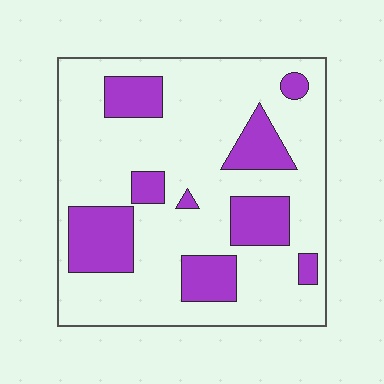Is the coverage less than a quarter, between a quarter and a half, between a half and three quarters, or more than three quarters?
Less than a quarter.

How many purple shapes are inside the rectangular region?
9.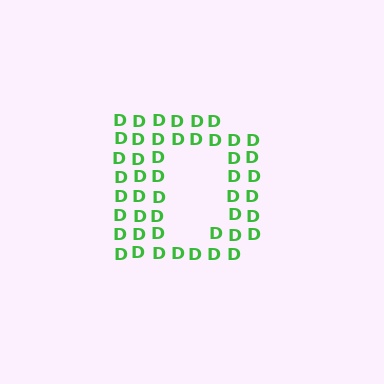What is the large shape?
The large shape is the letter D.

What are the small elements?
The small elements are letter D's.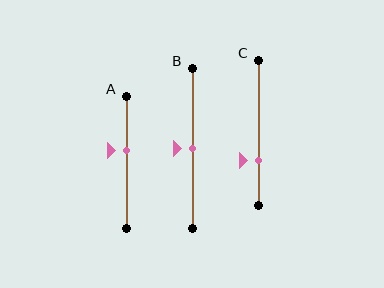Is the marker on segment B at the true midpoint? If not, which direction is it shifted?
Yes, the marker on segment B is at the true midpoint.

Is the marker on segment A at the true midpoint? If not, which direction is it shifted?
No, the marker on segment A is shifted upward by about 9% of the segment length.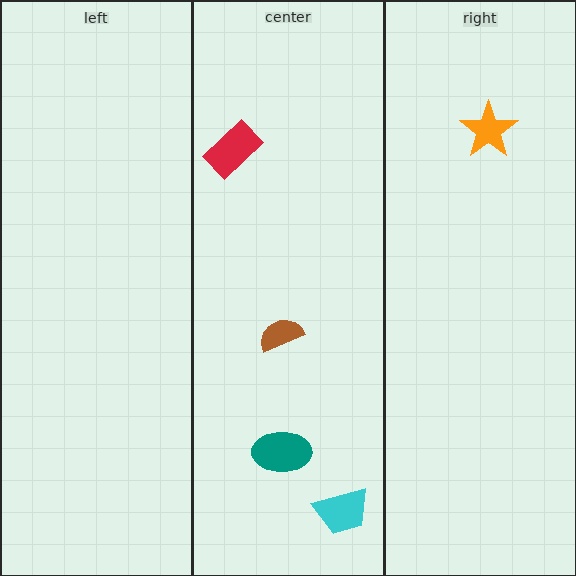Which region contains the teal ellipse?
The center region.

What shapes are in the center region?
The cyan trapezoid, the brown semicircle, the teal ellipse, the red rectangle.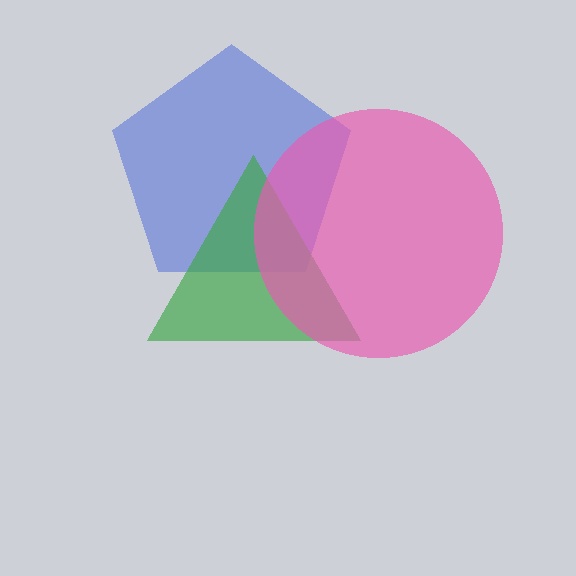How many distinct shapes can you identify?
There are 3 distinct shapes: a blue pentagon, a green triangle, a pink circle.